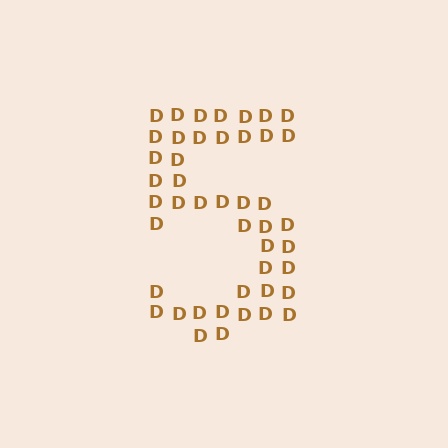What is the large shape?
The large shape is the digit 5.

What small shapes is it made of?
It is made of small letter D's.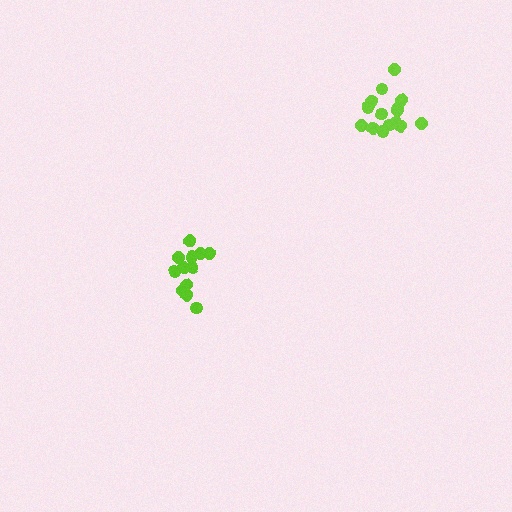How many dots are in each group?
Group 1: 12 dots, Group 2: 15 dots (27 total).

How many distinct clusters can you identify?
There are 2 distinct clusters.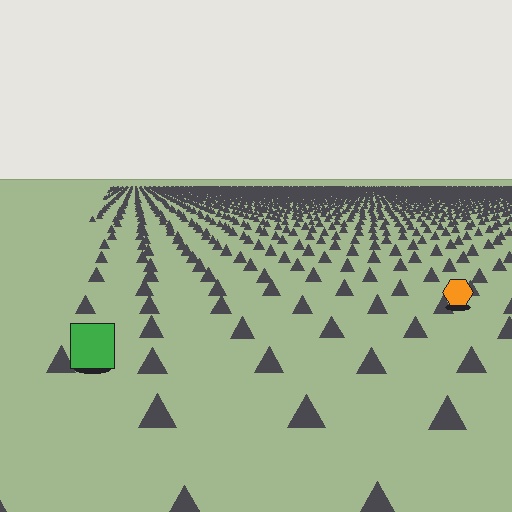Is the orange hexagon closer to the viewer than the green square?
No. The green square is closer — you can tell from the texture gradient: the ground texture is coarser near it.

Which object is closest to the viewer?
The green square is closest. The texture marks near it are larger and more spread out.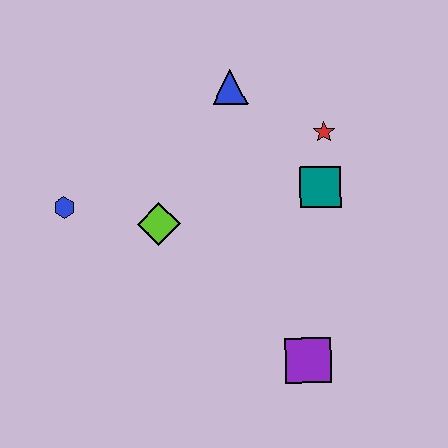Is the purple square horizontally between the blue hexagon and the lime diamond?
No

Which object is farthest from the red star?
The blue hexagon is farthest from the red star.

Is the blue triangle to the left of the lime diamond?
No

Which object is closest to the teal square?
The red star is closest to the teal square.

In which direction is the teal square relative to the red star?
The teal square is below the red star.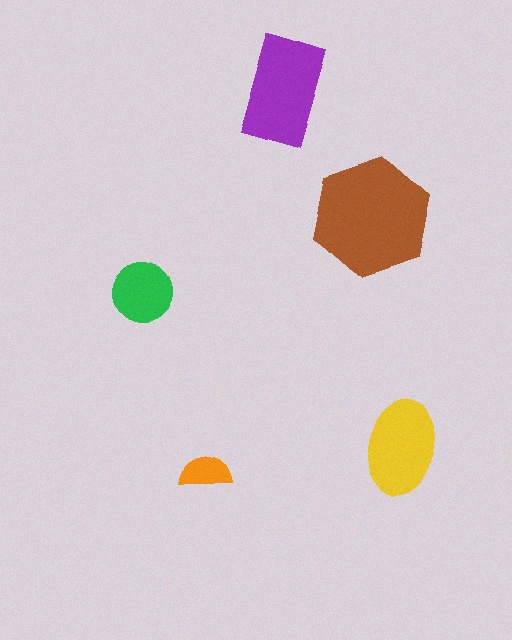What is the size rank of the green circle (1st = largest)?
4th.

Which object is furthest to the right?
The yellow ellipse is rightmost.